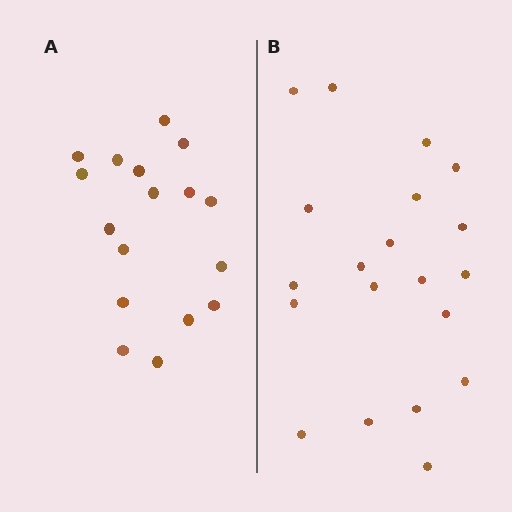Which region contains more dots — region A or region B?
Region B (the right region) has more dots.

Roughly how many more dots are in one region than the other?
Region B has just a few more — roughly 2 or 3 more dots than region A.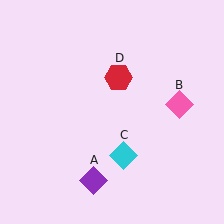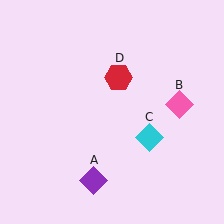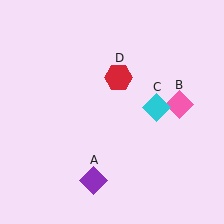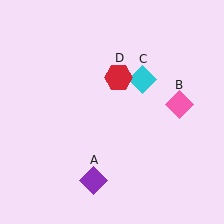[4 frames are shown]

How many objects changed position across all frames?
1 object changed position: cyan diamond (object C).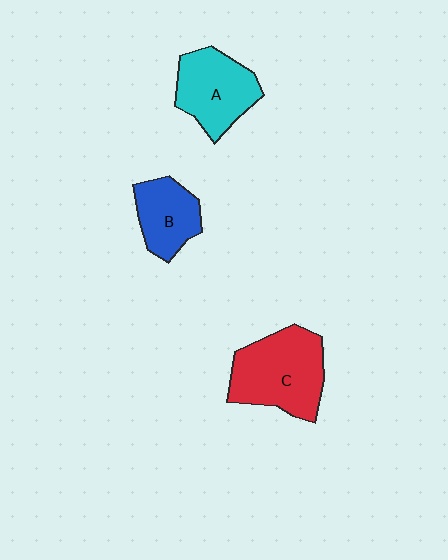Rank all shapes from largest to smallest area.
From largest to smallest: C (red), A (cyan), B (blue).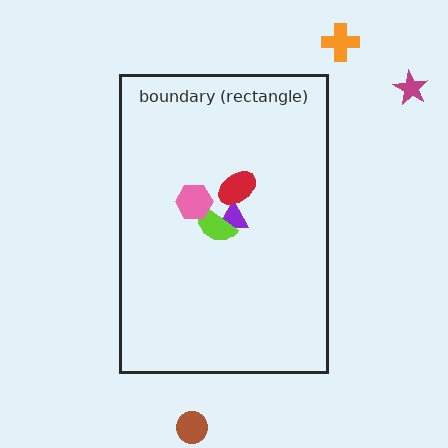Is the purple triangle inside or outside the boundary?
Inside.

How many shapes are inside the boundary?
4 inside, 3 outside.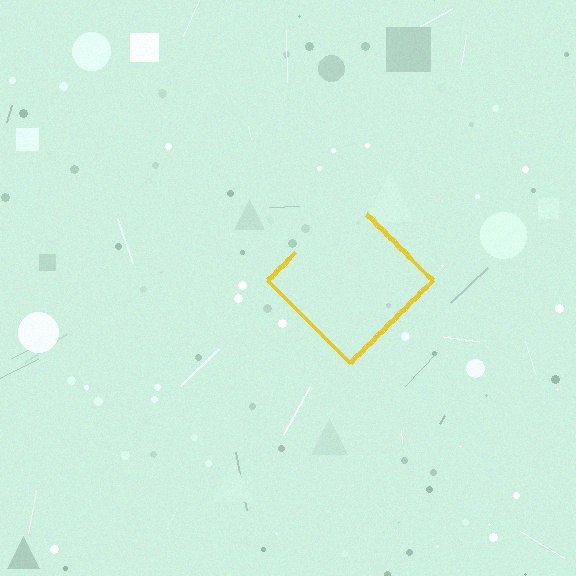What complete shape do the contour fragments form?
The contour fragments form a diamond.